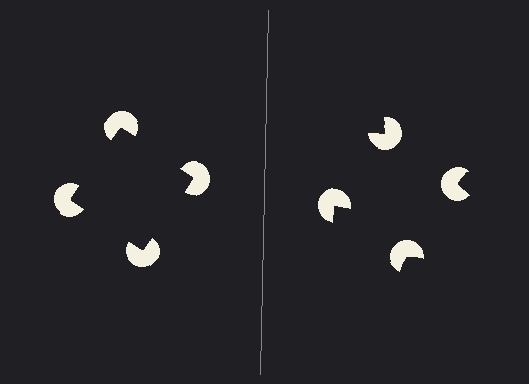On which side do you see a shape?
An illusory square appears on the left side. On the right side the wedge cuts are rotated, so no coherent shape forms.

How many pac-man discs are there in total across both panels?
8 — 4 on each side.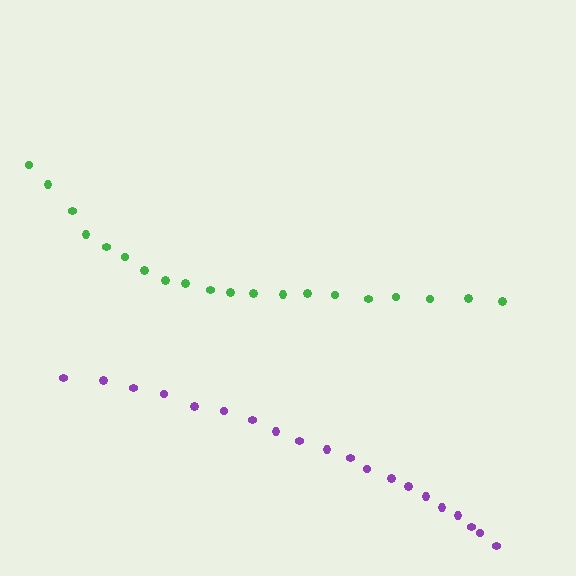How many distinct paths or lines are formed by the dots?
There are 2 distinct paths.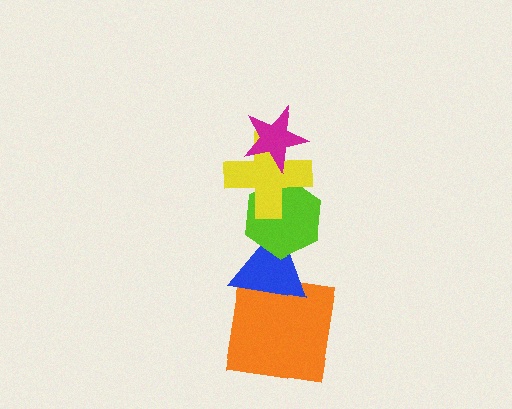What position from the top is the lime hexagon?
The lime hexagon is 3rd from the top.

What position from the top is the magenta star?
The magenta star is 1st from the top.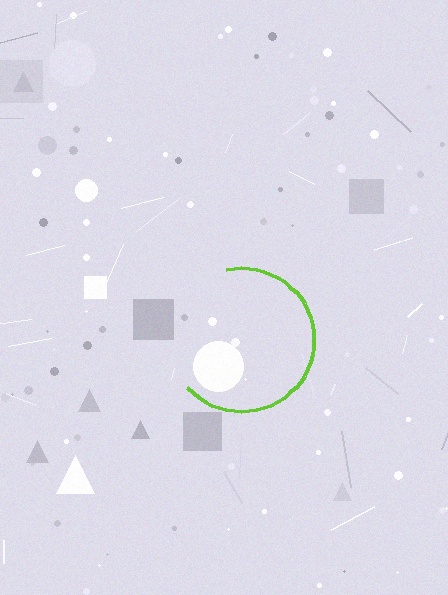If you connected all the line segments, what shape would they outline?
They would outline a circle.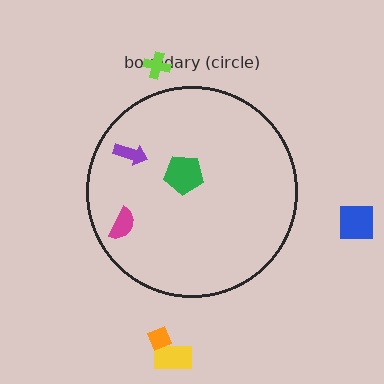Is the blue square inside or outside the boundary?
Outside.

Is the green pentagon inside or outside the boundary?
Inside.